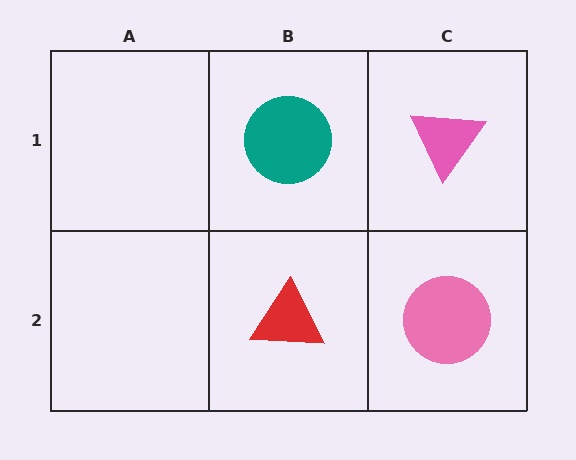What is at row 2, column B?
A red triangle.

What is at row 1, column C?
A pink triangle.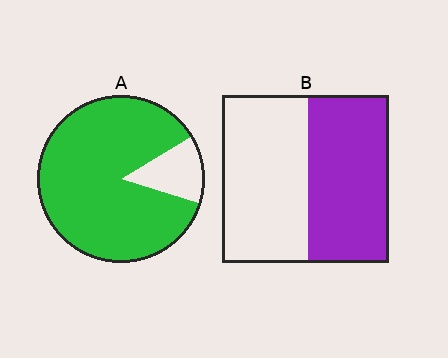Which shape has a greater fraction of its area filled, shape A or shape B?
Shape A.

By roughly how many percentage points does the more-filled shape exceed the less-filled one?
By roughly 40 percentage points (A over B).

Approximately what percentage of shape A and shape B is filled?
A is approximately 85% and B is approximately 50%.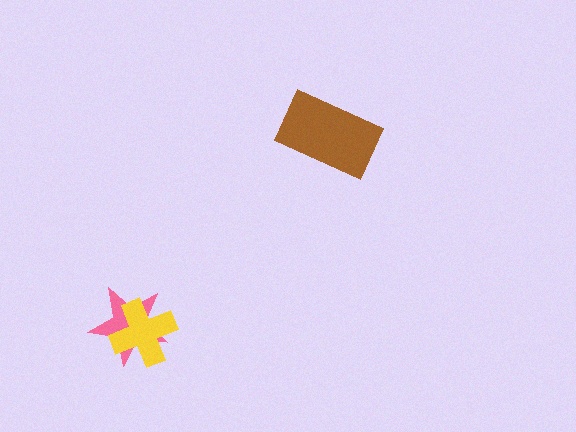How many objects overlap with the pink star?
1 object overlaps with the pink star.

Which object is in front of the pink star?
The yellow cross is in front of the pink star.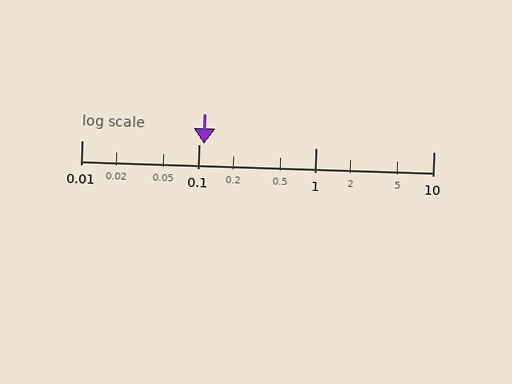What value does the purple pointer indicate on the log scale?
The pointer indicates approximately 0.11.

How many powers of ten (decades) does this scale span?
The scale spans 3 decades, from 0.01 to 10.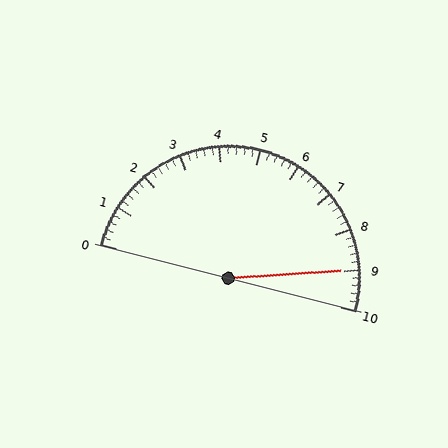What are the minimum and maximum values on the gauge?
The gauge ranges from 0 to 10.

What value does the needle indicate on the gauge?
The needle indicates approximately 9.0.